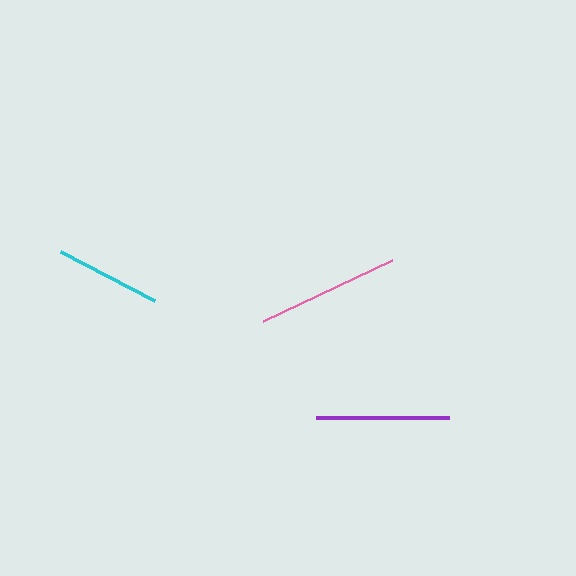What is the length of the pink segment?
The pink segment is approximately 142 pixels long.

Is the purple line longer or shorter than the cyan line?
The purple line is longer than the cyan line.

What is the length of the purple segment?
The purple segment is approximately 133 pixels long.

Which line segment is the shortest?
The cyan line is the shortest at approximately 106 pixels.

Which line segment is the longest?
The pink line is the longest at approximately 142 pixels.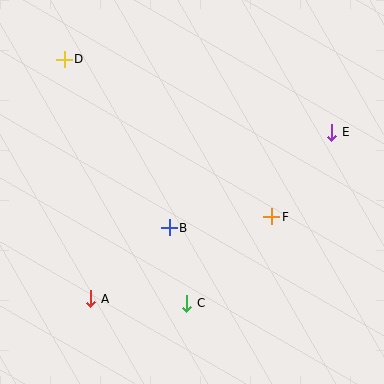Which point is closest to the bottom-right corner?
Point F is closest to the bottom-right corner.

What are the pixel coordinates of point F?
Point F is at (272, 217).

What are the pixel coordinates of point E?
Point E is at (332, 132).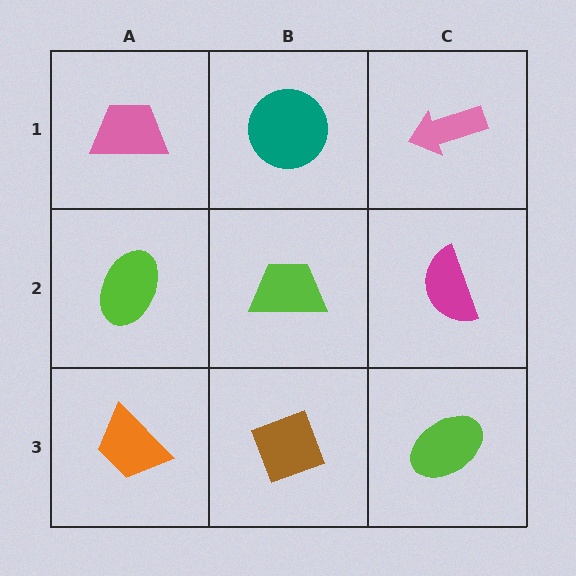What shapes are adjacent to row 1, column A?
A lime ellipse (row 2, column A), a teal circle (row 1, column B).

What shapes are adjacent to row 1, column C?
A magenta semicircle (row 2, column C), a teal circle (row 1, column B).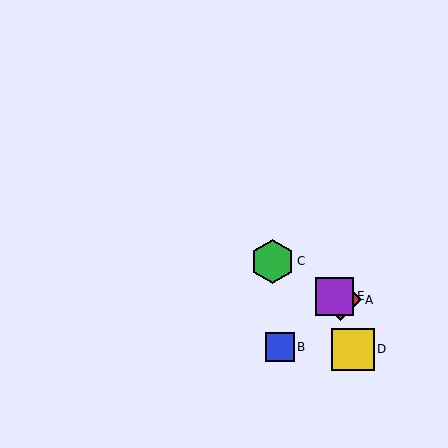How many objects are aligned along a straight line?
3 objects (A, C, E) are aligned along a straight line.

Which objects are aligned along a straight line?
Objects A, C, E are aligned along a straight line.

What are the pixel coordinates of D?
Object D is at (353, 349).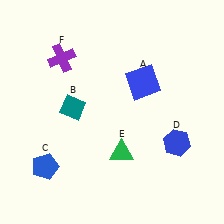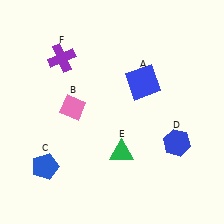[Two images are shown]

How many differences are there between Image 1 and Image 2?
There is 1 difference between the two images.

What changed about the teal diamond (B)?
In Image 1, B is teal. In Image 2, it changed to pink.